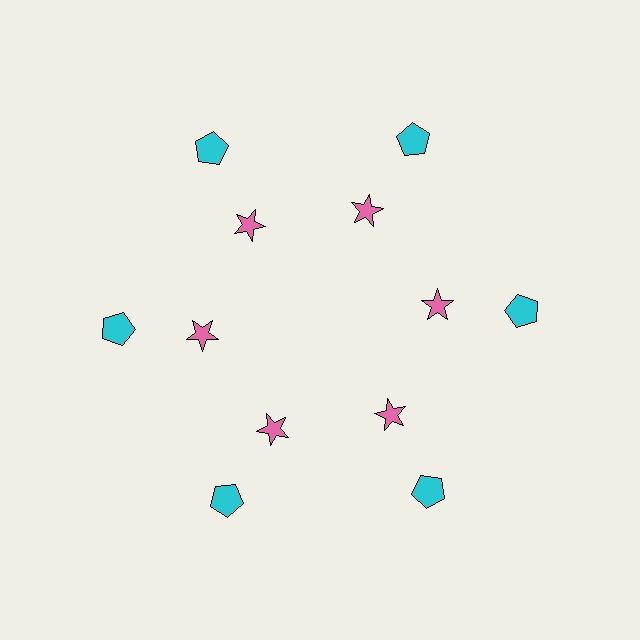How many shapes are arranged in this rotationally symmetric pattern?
There are 12 shapes, arranged in 6 groups of 2.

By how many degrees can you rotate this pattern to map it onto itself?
The pattern maps onto itself every 60 degrees of rotation.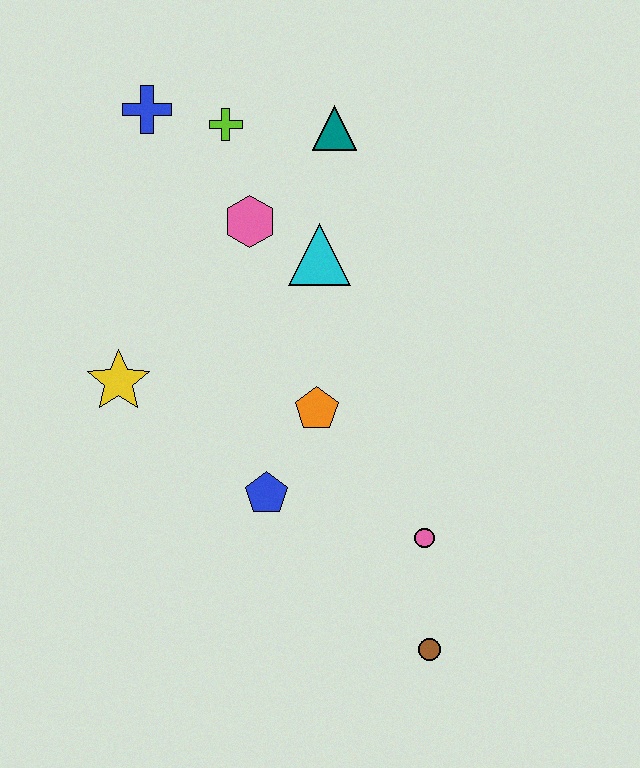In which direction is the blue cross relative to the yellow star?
The blue cross is above the yellow star.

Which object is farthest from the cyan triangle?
The brown circle is farthest from the cyan triangle.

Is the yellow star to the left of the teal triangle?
Yes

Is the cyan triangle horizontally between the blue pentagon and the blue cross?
No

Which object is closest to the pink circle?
The brown circle is closest to the pink circle.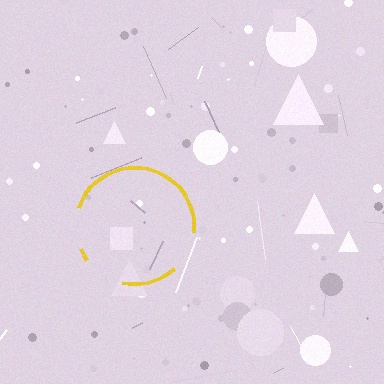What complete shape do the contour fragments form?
The contour fragments form a circle.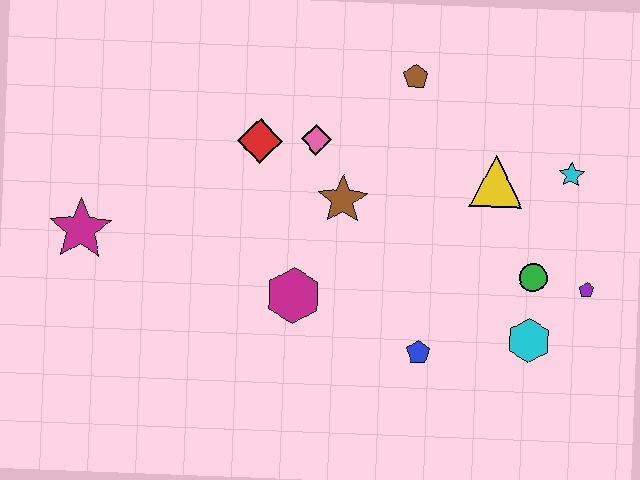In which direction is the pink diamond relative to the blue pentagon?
The pink diamond is above the blue pentagon.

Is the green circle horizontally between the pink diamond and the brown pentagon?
No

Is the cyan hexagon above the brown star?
No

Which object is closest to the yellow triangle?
The cyan star is closest to the yellow triangle.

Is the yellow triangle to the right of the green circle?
No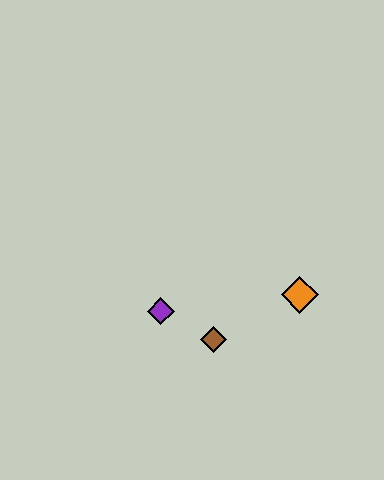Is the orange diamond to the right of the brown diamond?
Yes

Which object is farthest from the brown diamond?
The orange diamond is farthest from the brown diamond.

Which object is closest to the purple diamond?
The brown diamond is closest to the purple diamond.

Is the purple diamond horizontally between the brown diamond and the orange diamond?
No